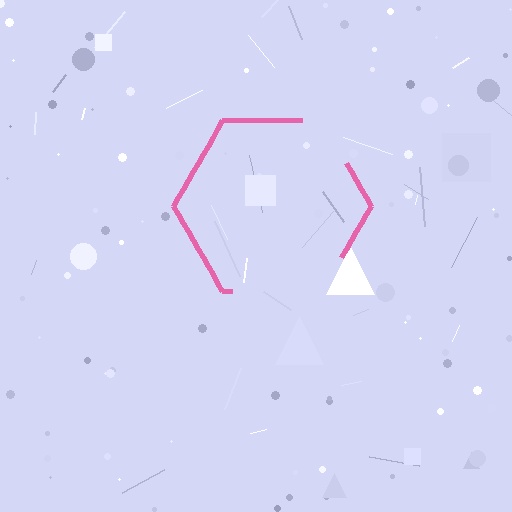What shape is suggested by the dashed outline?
The dashed outline suggests a hexagon.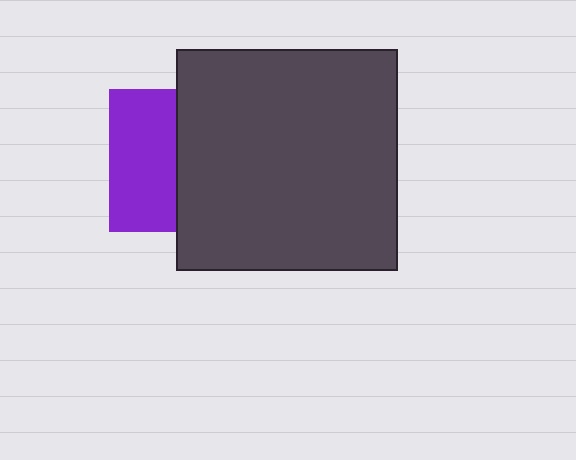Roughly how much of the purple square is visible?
About half of it is visible (roughly 46%).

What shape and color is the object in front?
The object in front is a dark gray square.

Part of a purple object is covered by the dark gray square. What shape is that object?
It is a square.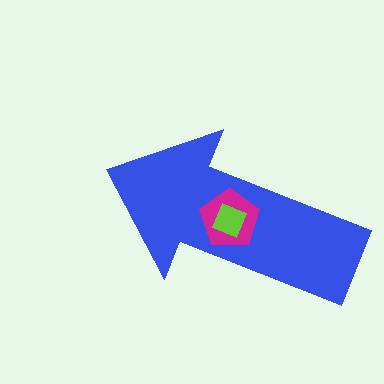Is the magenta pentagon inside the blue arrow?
Yes.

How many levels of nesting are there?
3.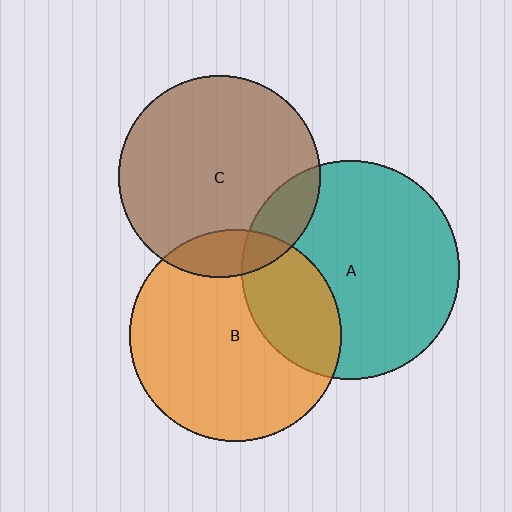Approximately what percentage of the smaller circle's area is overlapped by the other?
Approximately 30%.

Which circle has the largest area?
Circle A (teal).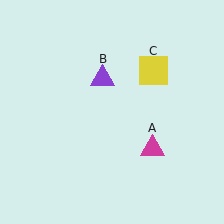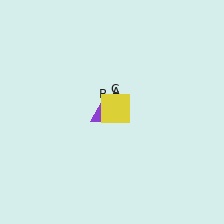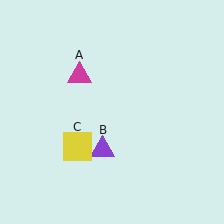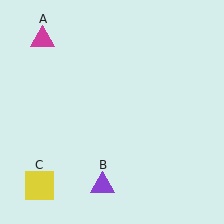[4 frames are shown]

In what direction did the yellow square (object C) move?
The yellow square (object C) moved down and to the left.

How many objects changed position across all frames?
3 objects changed position: magenta triangle (object A), purple triangle (object B), yellow square (object C).